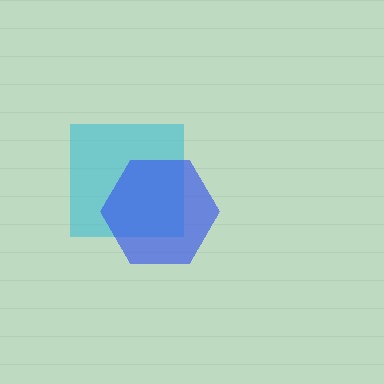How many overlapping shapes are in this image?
There are 2 overlapping shapes in the image.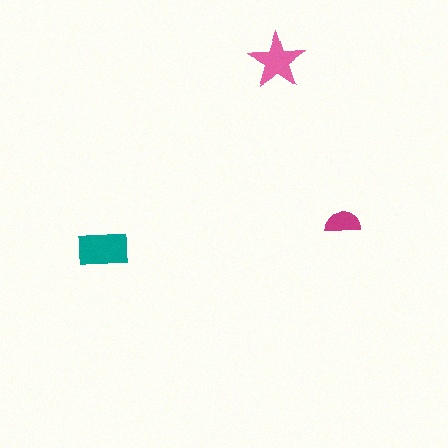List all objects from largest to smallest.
The teal rectangle, the pink star, the magenta semicircle.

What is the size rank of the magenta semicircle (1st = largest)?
3rd.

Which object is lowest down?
The teal rectangle is bottommost.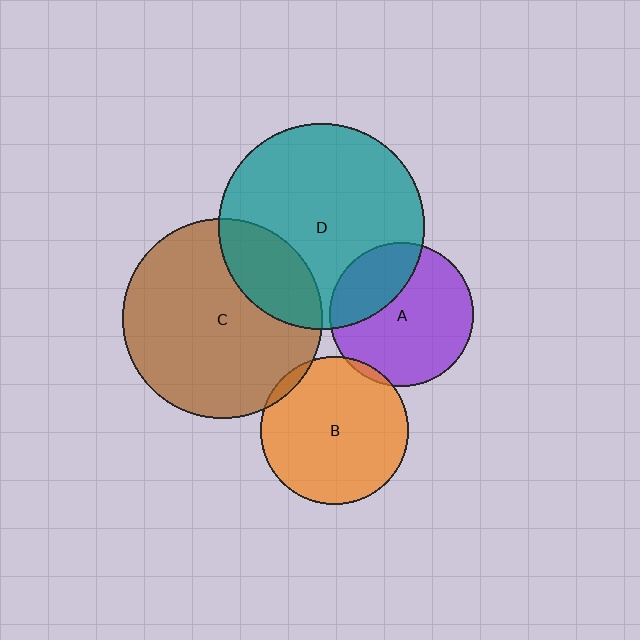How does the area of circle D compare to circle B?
Approximately 1.9 times.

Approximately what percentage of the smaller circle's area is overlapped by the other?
Approximately 30%.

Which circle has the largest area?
Circle D (teal).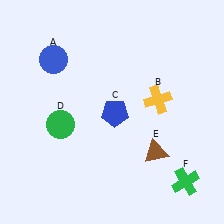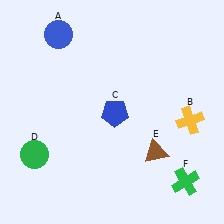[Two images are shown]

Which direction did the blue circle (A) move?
The blue circle (A) moved up.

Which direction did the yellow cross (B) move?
The yellow cross (B) moved right.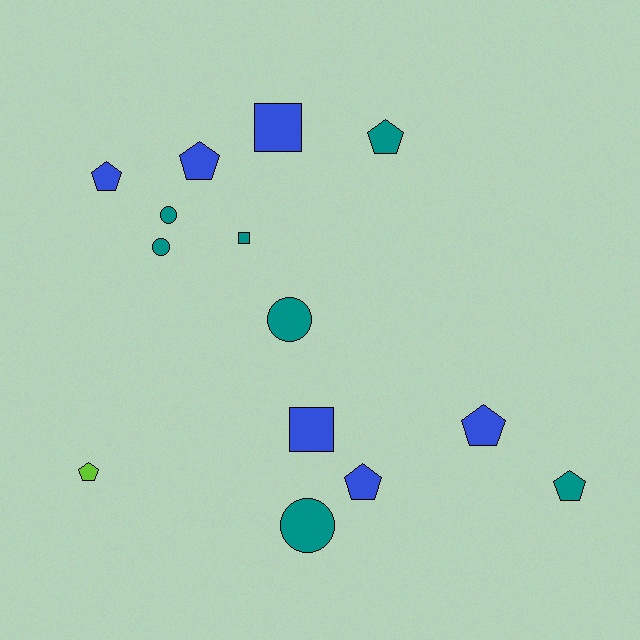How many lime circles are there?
There are no lime circles.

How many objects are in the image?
There are 14 objects.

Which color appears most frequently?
Teal, with 7 objects.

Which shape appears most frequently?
Pentagon, with 7 objects.